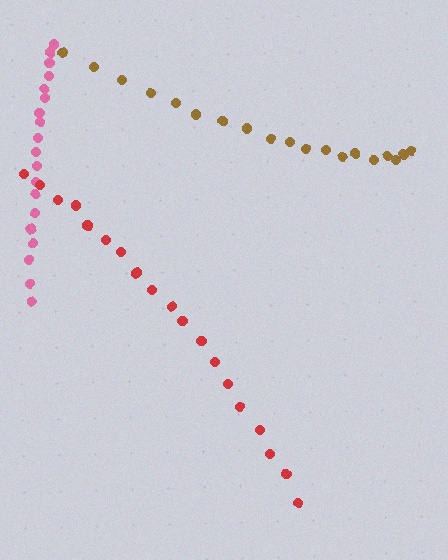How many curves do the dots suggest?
There are 3 distinct paths.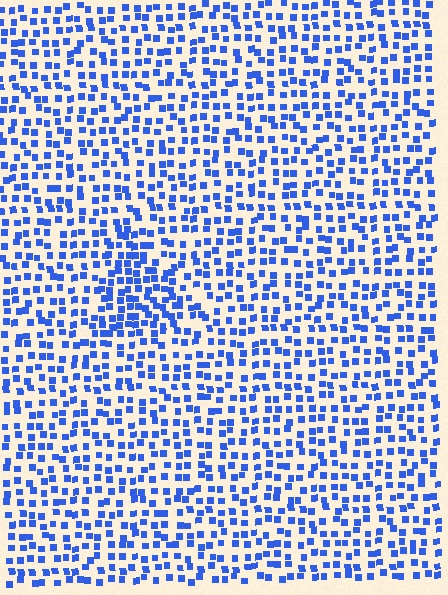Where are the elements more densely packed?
The elements are more densely packed inside the triangle boundary.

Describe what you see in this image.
The image contains small blue elements arranged at two different densities. A triangle-shaped region is visible where the elements are more densely packed than the surrounding area.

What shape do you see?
I see a triangle.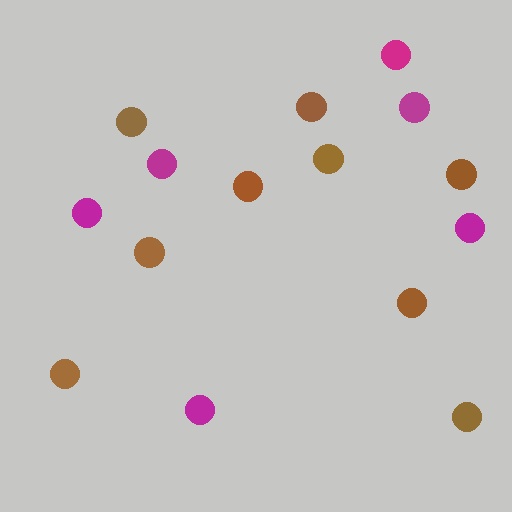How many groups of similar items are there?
There are 2 groups: one group of brown circles (9) and one group of magenta circles (6).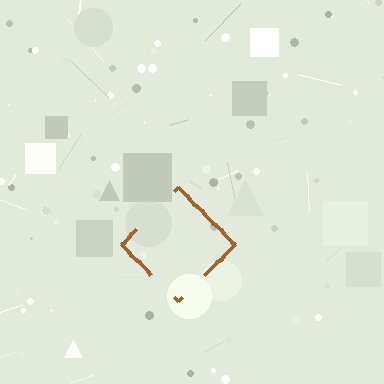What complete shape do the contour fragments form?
The contour fragments form a diamond.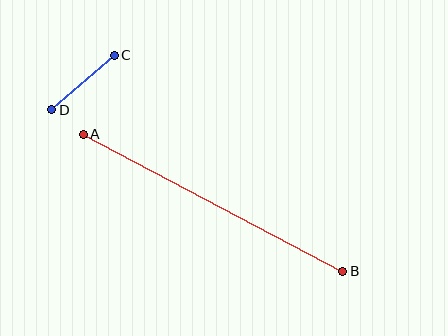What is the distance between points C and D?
The distance is approximately 83 pixels.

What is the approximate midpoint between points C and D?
The midpoint is at approximately (83, 82) pixels.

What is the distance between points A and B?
The distance is approximately 293 pixels.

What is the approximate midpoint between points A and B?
The midpoint is at approximately (213, 203) pixels.